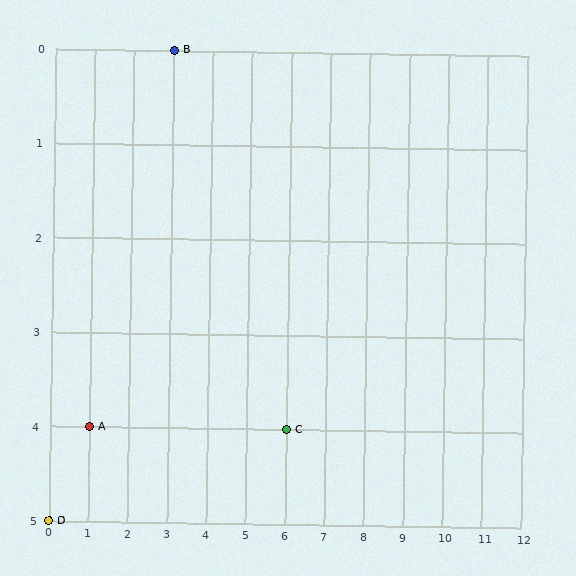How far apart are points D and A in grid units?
Points D and A are 1 column and 1 row apart (about 1.4 grid units diagonally).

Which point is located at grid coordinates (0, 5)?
Point D is at (0, 5).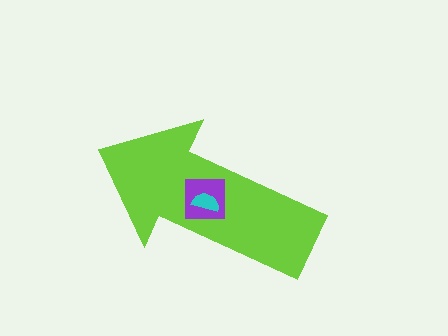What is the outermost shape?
The lime arrow.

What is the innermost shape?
The cyan semicircle.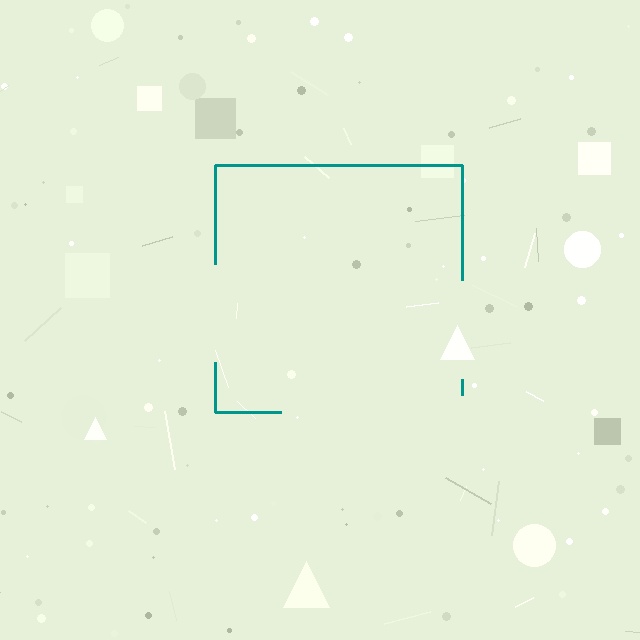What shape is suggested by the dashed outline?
The dashed outline suggests a square.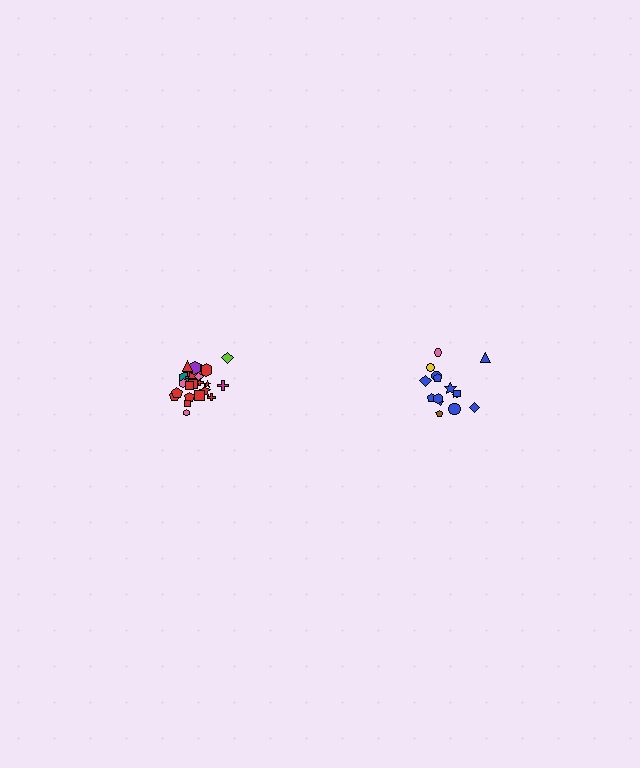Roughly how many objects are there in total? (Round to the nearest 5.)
Roughly 40 objects in total.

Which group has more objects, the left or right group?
The left group.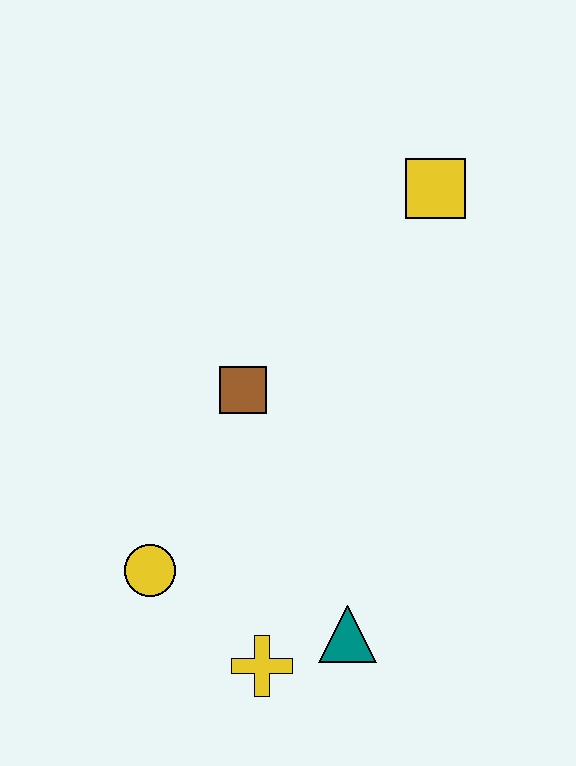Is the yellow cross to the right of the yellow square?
No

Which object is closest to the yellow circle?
The yellow cross is closest to the yellow circle.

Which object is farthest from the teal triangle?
The yellow square is farthest from the teal triangle.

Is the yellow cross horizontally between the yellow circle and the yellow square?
Yes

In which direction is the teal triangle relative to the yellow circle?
The teal triangle is to the right of the yellow circle.